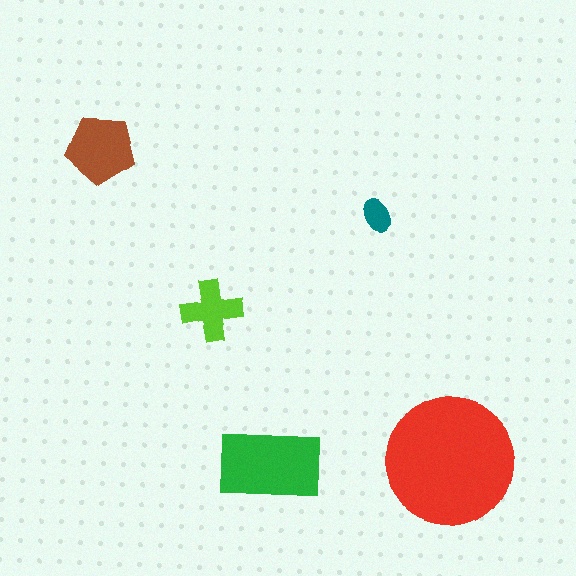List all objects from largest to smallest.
The red circle, the green rectangle, the brown pentagon, the lime cross, the teal ellipse.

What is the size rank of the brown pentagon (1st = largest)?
3rd.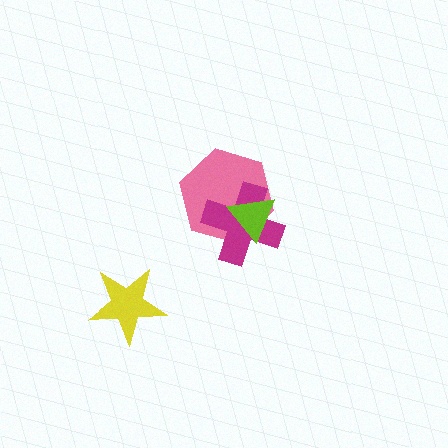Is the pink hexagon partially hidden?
Yes, it is partially covered by another shape.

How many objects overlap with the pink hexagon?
2 objects overlap with the pink hexagon.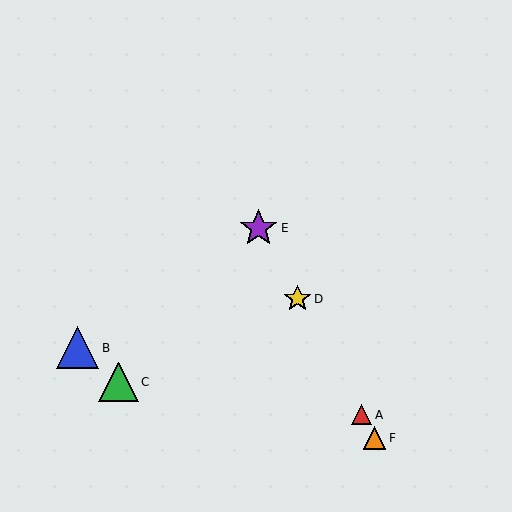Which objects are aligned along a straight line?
Objects A, D, E, F are aligned along a straight line.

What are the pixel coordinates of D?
Object D is at (298, 299).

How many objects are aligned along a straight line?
4 objects (A, D, E, F) are aligned along a straight line.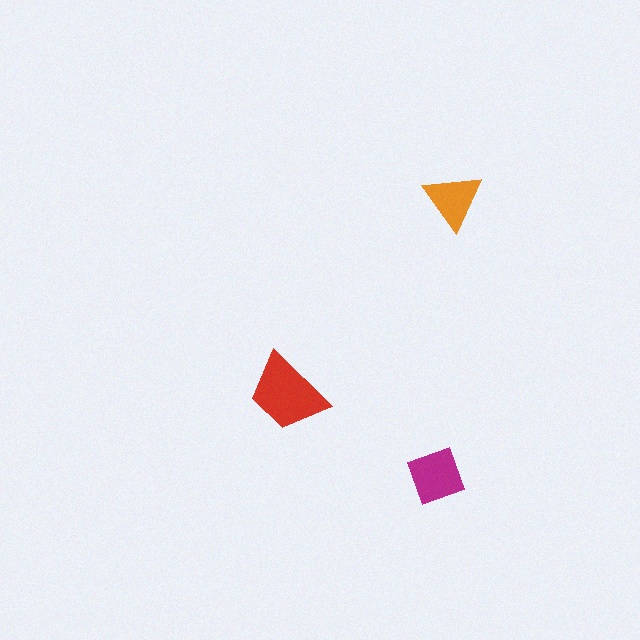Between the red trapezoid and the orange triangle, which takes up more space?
The red trapezoid.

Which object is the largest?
The red trapezoid.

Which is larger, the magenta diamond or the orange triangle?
The magenta diamond.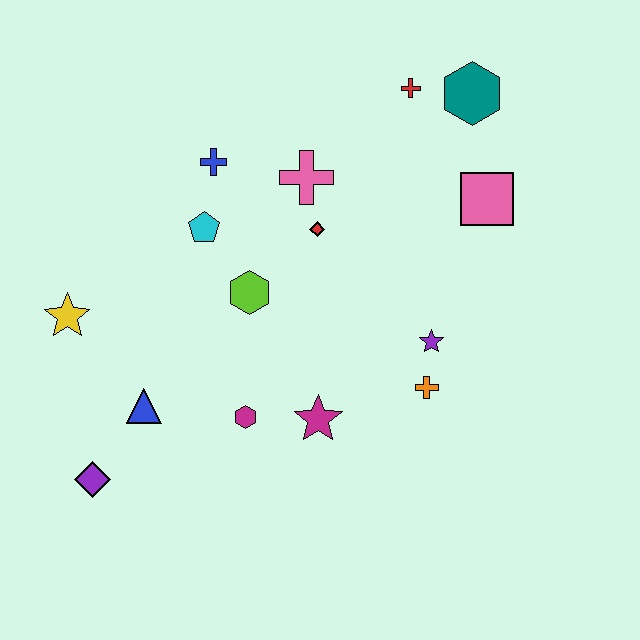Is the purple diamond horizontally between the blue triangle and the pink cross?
No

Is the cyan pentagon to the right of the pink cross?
No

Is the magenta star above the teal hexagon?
No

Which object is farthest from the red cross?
The purple diamond is farthest from the red cross.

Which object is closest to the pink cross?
The red diamond is closest to the pink cross.